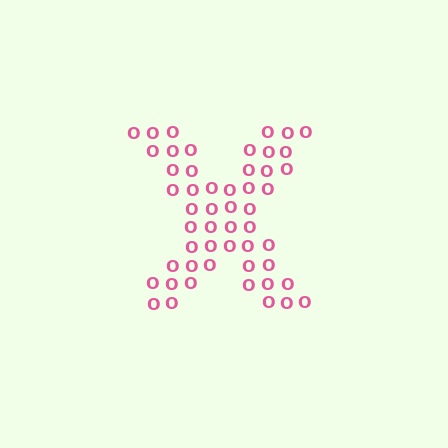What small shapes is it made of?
It is made of small letter O's.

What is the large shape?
The large shape is the letter X.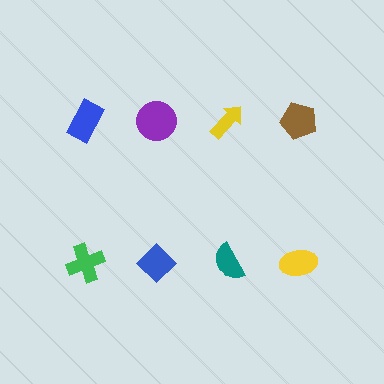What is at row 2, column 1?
A green cross.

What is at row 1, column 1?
A blue rectangle.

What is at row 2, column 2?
A blue diamond.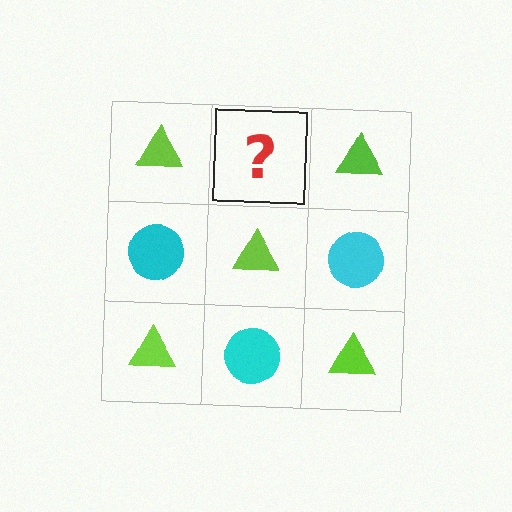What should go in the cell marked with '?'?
The missing cell should contain a cyan circle.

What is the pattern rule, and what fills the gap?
The rule is that it alternates lime triangle and cyan circle in a checkerboard pattern. The gap should be filled with a cyan circle.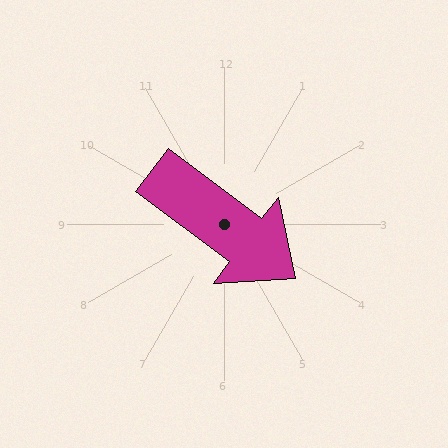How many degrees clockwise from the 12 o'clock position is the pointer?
Approximately 127 degrees.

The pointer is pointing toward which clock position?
Roughly 4 o'clock.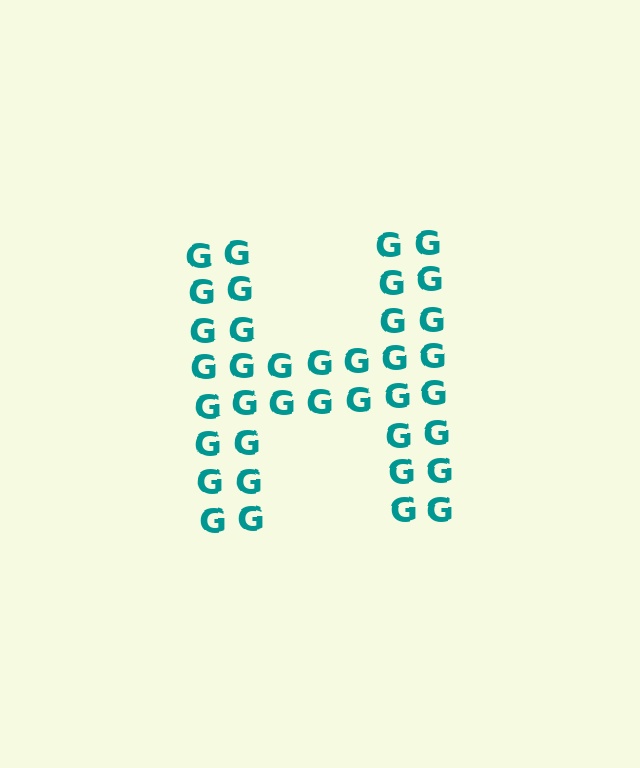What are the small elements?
The small elements are letter G's.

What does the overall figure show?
The overall figure shows the letter H.